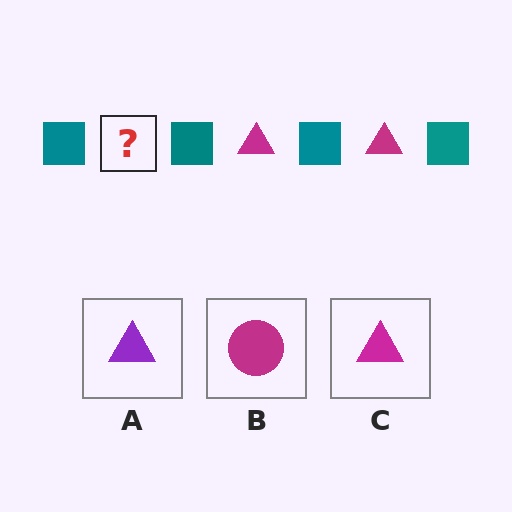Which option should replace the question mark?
Option C.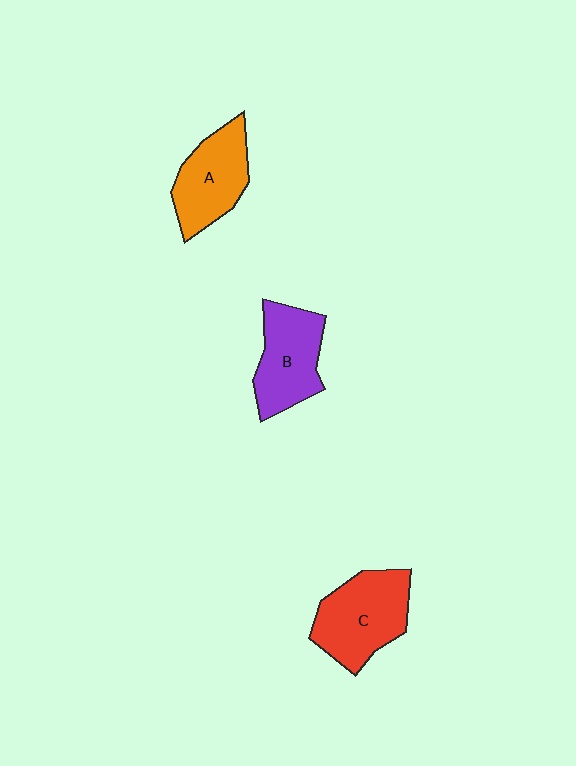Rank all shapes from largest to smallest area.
From largest to smallest: C (red), B (purple), A (orange).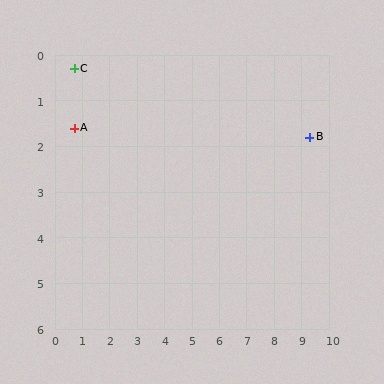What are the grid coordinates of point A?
Point A is at approximately (0.7, 1.6).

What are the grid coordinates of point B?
Point B is at approximately (9.3, 1.8).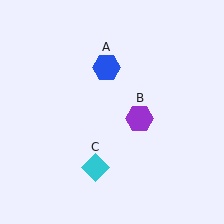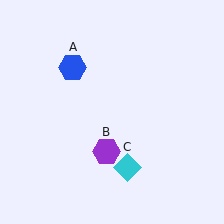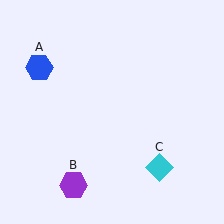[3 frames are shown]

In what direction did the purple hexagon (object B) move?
The purple hexagon (object B) moved down and to the left.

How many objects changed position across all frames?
3 objects changed position: blue hexagon (object A), purple hexagon (object B), cyan diamond (object C).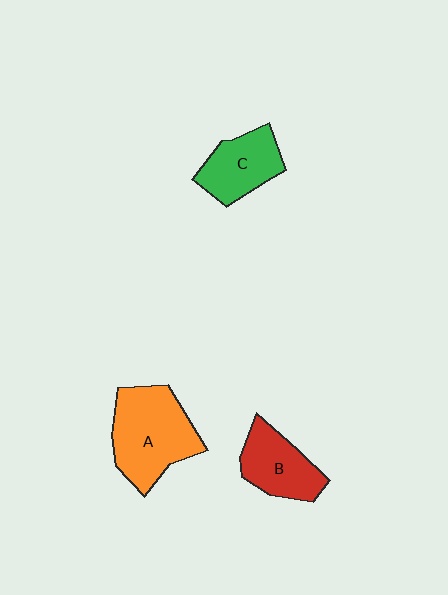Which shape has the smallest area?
Shape C (green).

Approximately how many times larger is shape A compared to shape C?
Approximately 1.5 times.